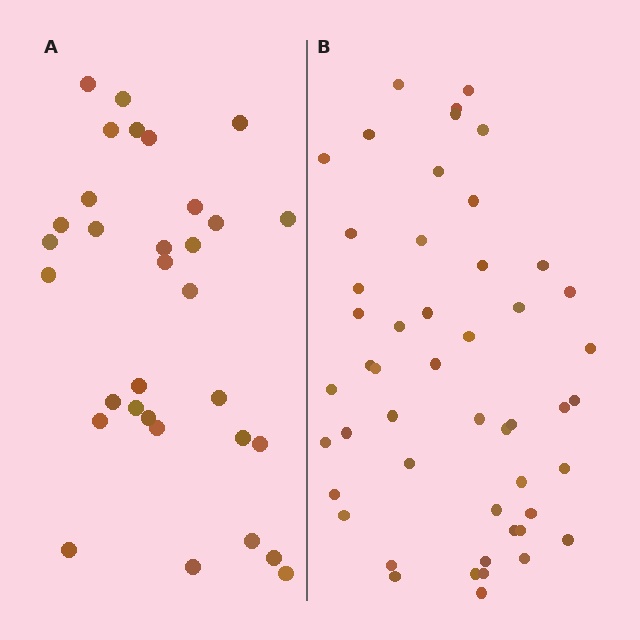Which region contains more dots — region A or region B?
Region B (the right region) has more dots.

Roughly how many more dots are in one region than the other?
Region B has approximately 20 more dots than region A.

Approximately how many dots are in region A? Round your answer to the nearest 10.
About 30 dots. (The exact count is 32, which rounds to 30.)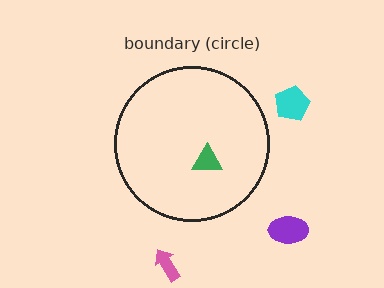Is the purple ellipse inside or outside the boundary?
Outside.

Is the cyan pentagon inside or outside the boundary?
Outside.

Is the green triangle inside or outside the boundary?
Inside.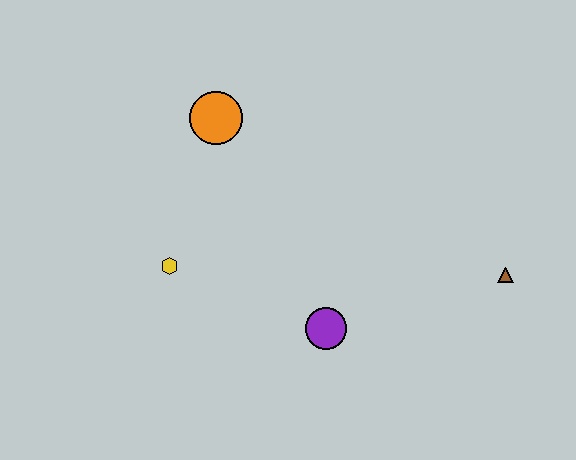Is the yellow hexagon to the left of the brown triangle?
Yes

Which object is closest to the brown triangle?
The purple circle is closest to the brown triangle.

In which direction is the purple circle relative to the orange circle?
The purple circle is below the orange circle.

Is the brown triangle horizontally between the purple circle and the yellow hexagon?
No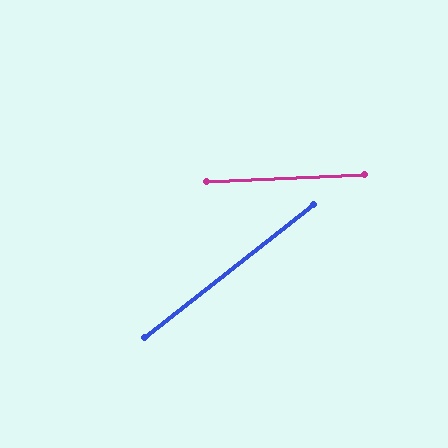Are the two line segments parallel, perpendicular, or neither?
Neither parallel nor perpendicular — they differ by about 36°.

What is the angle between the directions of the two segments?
Approximately 36 degrees.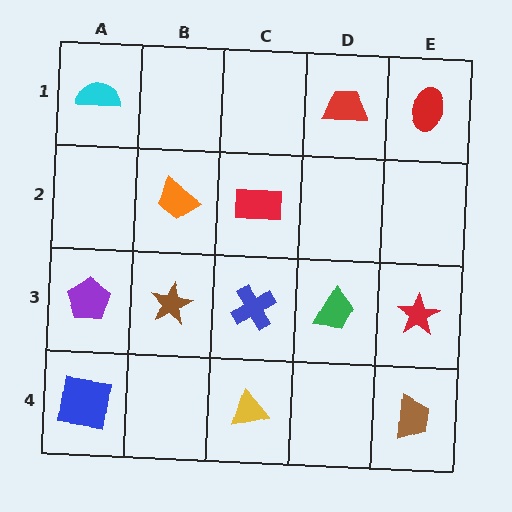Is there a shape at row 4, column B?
No, that cell is empty.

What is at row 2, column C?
A red rectangle.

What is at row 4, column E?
A brown trapezoid.